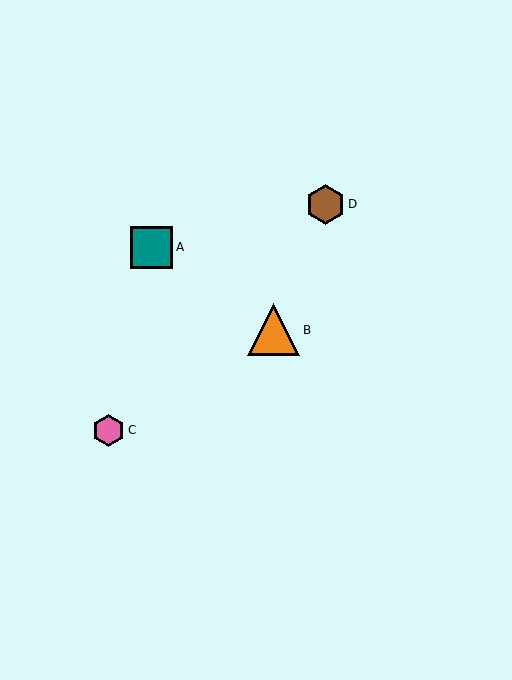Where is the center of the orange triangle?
The center of the orange triangle is at (274, 330).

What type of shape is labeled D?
Shape D is a brown hexagon.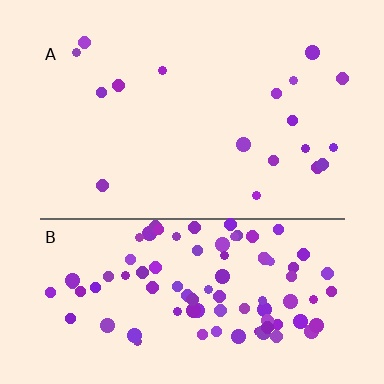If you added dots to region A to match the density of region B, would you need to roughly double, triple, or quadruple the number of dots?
Approximately quadruple.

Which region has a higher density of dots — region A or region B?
B (the bottom).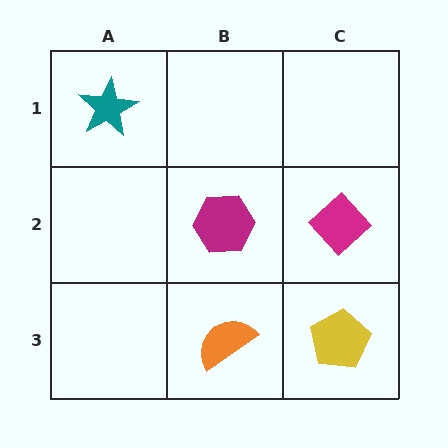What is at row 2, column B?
A magenta hexagon.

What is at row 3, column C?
A yellow pentagon.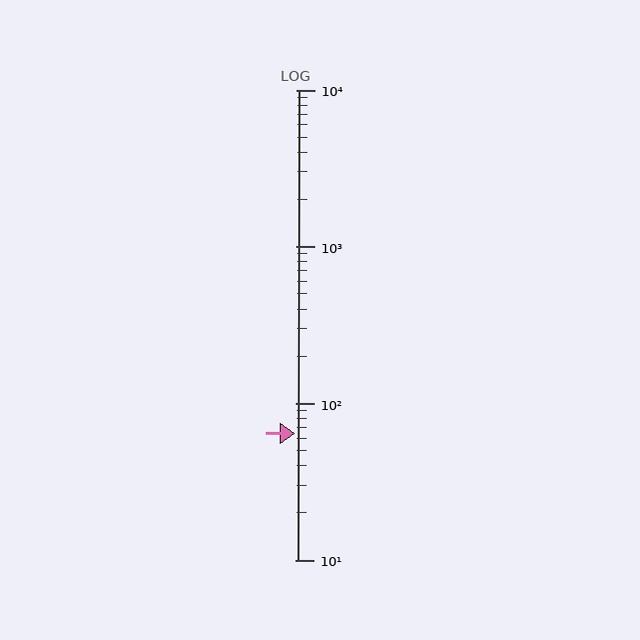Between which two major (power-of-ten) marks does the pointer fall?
The pointer is between 10 and 100.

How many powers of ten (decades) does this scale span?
The scale spans 3 decades, from 10 to 10000.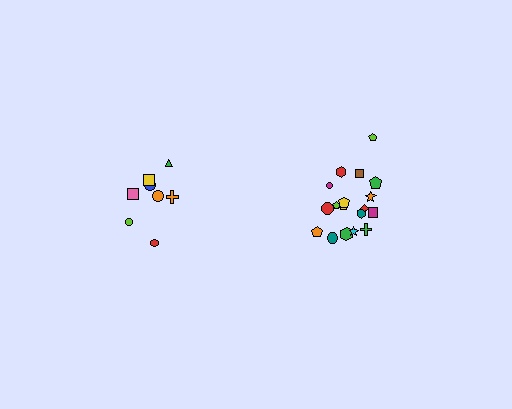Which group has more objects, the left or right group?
The right group.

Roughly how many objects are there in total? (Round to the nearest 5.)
Roughly 25 objects in total.